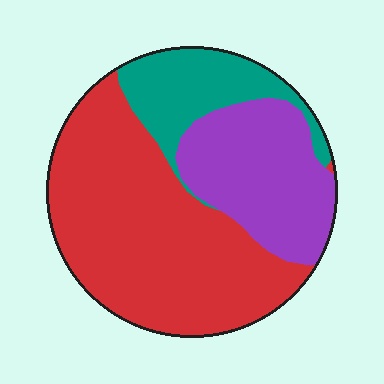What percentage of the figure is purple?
Purple takes up between a sixth and a third of the figure.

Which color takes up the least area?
Teal, at roughly 20%.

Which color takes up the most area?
Red, at roughly 55%.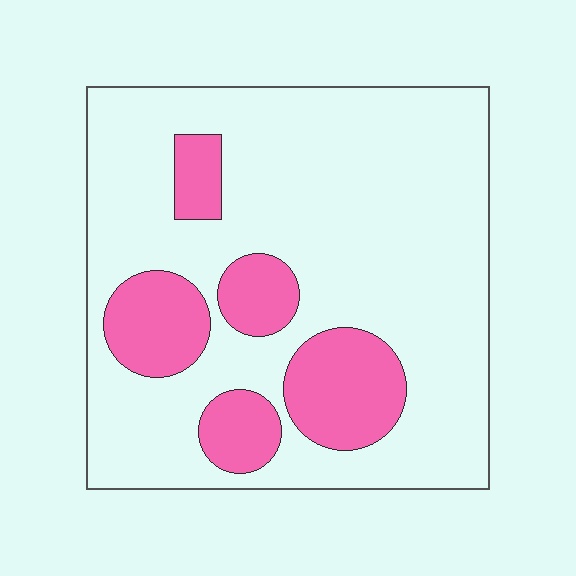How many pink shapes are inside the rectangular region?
5.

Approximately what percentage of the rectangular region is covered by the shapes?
Approximately 20%.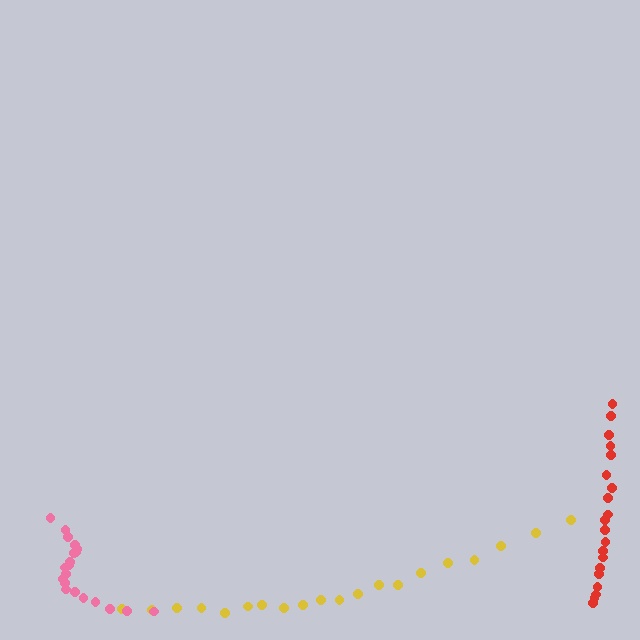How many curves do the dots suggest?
There are 3 distinct paths.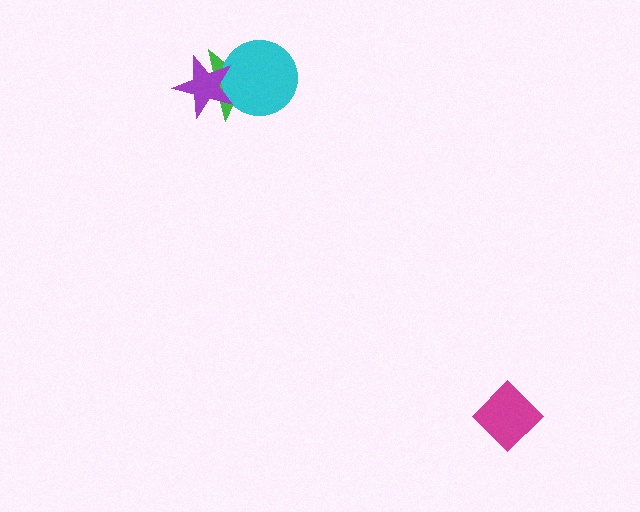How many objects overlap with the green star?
2 objects overlap with the green star.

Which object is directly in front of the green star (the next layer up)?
The cyan circle is directly in front of the green star.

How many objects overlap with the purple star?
2 objects overlap with the purple star.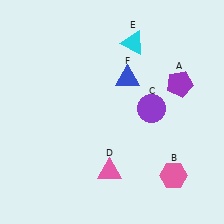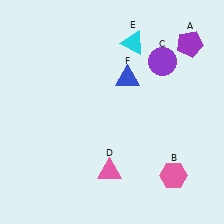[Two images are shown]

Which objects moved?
The objects that moved are: the purple pentagon (A), the purple circle (C).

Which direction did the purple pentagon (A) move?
The purple pentagon (A) moved up.